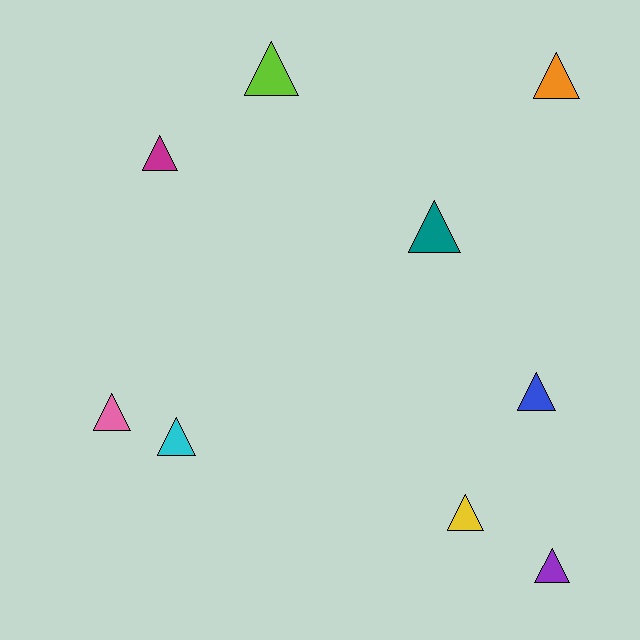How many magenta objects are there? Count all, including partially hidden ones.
There is 1 magenta object.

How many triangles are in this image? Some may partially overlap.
There are 9 triangles.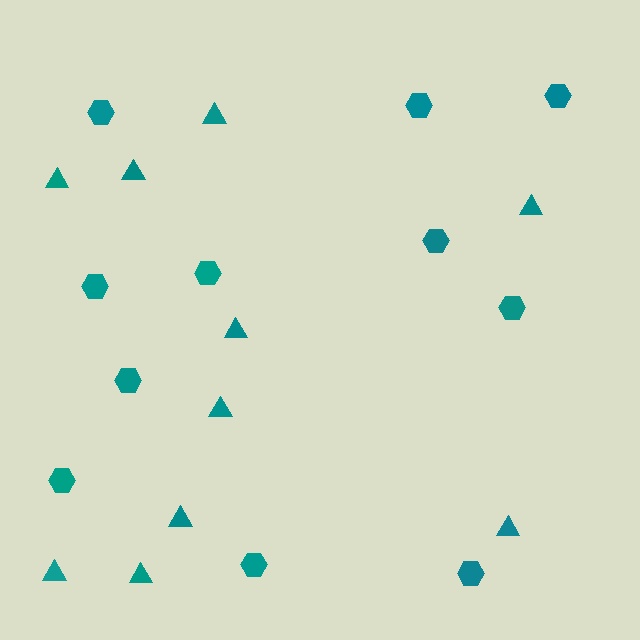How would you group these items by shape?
There are 2 groups: one group of triangles (10) and one group of hexagons (11).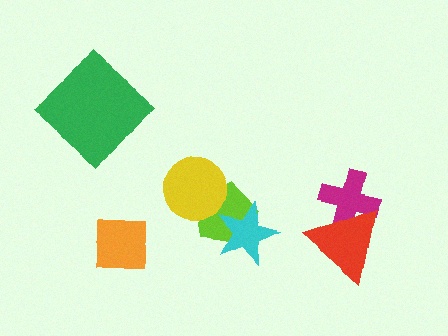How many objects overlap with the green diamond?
0 objects overlap with the green diamond.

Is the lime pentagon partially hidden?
Yes, it is partially covered by another shape.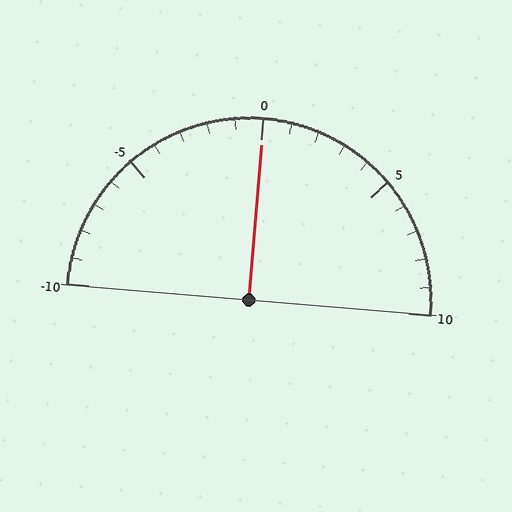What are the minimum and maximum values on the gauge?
The gauge ranges from -10 to 10.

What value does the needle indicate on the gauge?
The needle indicates approximately 0.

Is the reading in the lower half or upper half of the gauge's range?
The reading is in the upper half of the range (-10 to 10).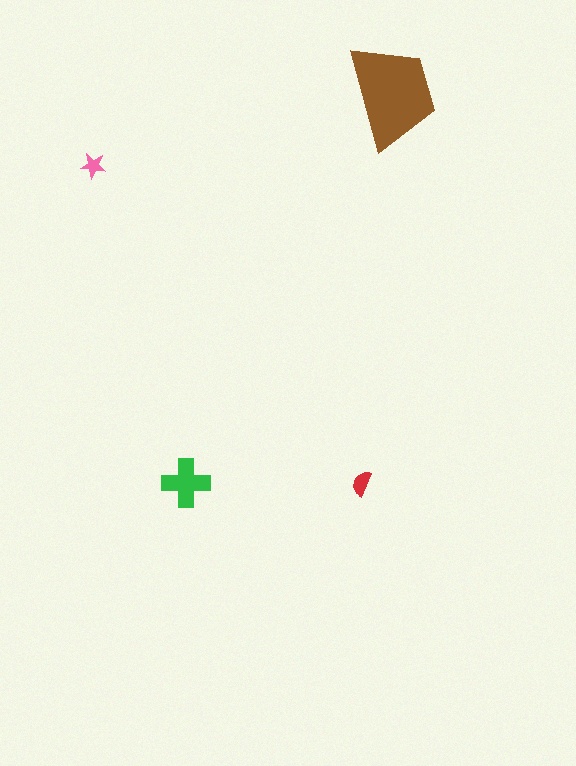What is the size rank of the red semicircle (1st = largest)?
3rd.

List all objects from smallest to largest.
The pink star, the red semicircle, the green cross, the brown trapezoid.